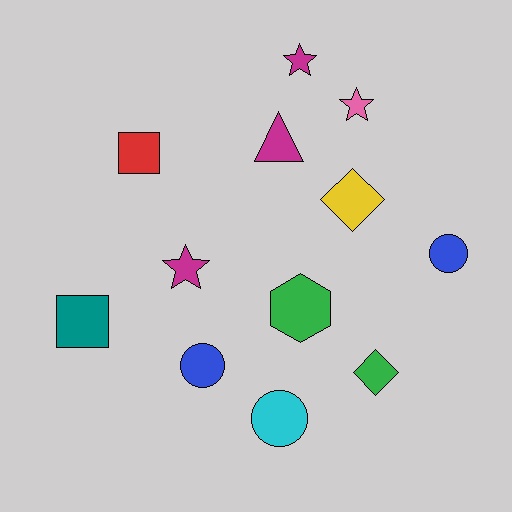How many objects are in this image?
There are 12 objects.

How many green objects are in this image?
There are 2 green objects.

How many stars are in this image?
There are 3 stars.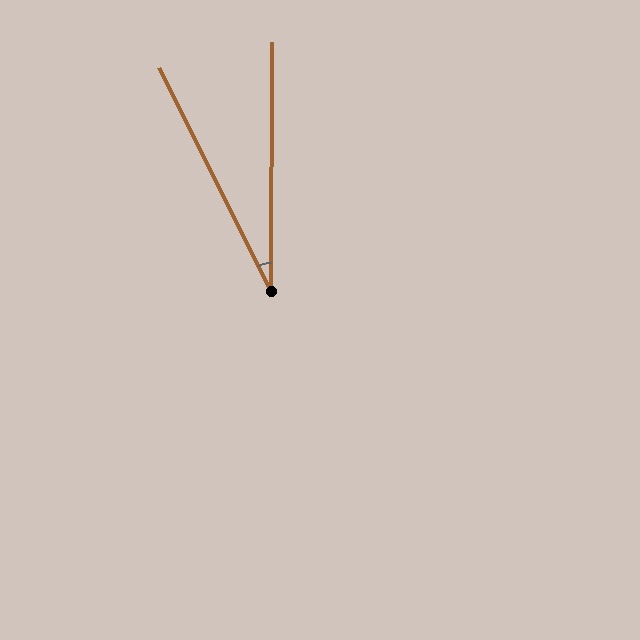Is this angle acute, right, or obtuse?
It is acute.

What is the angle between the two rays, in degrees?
Approximately 27 degrees.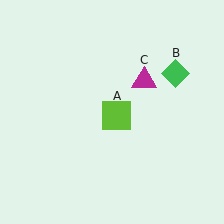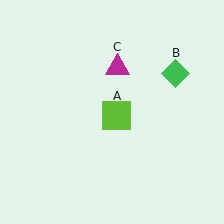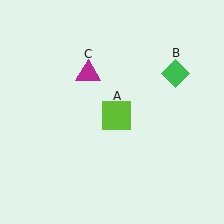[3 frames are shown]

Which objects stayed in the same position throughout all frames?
Lime square (object A) and green diamond (object B) remained stationary.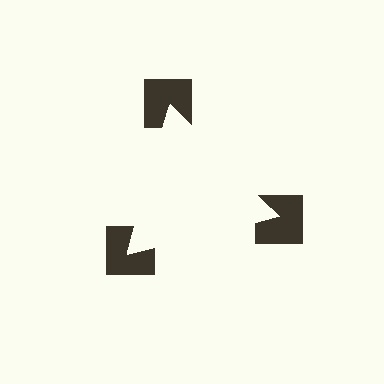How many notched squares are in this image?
There are 3 — one at each vertex of the illusory triangle.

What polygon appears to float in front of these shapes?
An illusory triangle — its edges are inferred from the aligned wedge cuts in the notched squares, not physically drawn.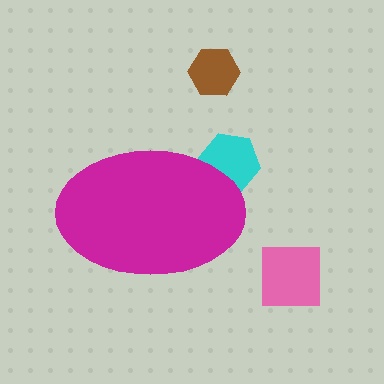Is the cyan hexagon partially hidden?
Yes, the cyan hexagon is partially hidden behind the magenta ellipse.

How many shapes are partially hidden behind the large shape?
1 shape is partially hidden.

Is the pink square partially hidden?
No, the pink square is fully visible.